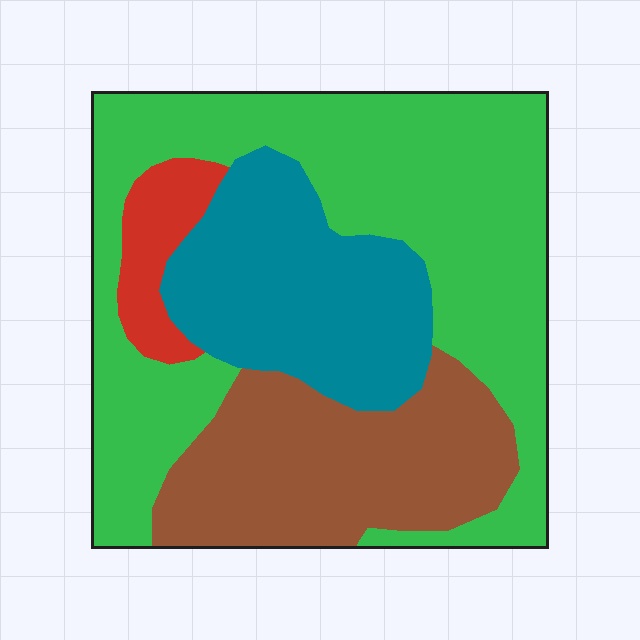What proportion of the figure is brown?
Brown covers 24% of the figure.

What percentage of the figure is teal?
Teal takes up about one fifth (1/5) of the figure.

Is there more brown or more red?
Brown.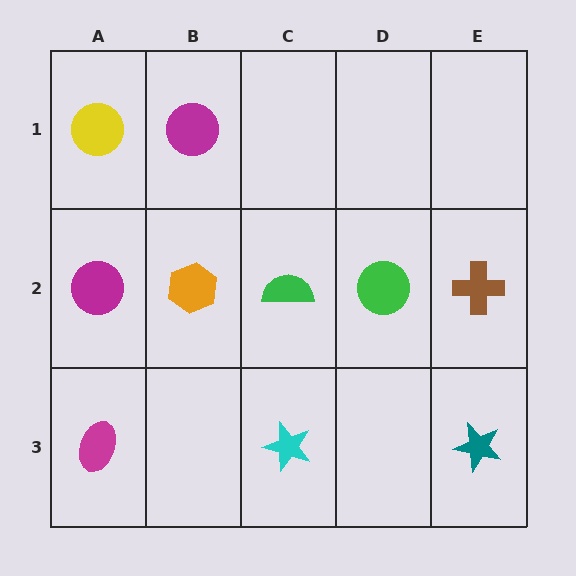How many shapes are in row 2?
5 shapes.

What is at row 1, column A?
A yellow circle.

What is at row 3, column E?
A teal star.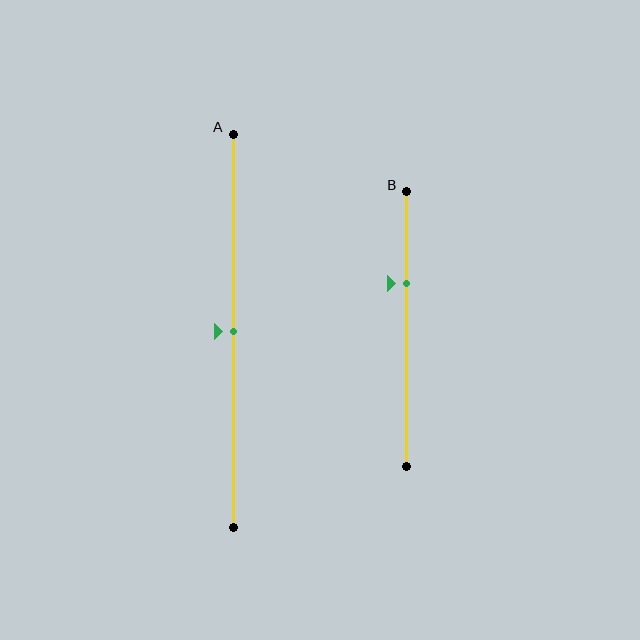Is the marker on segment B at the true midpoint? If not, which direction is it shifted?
No, the marker on segment B is shifted upward by about 17% of the segment length.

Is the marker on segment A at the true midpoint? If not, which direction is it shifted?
Yes, the marker on segment A is at the true midpoint.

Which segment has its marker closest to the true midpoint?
Segment A has its marker closest to the true midpoint.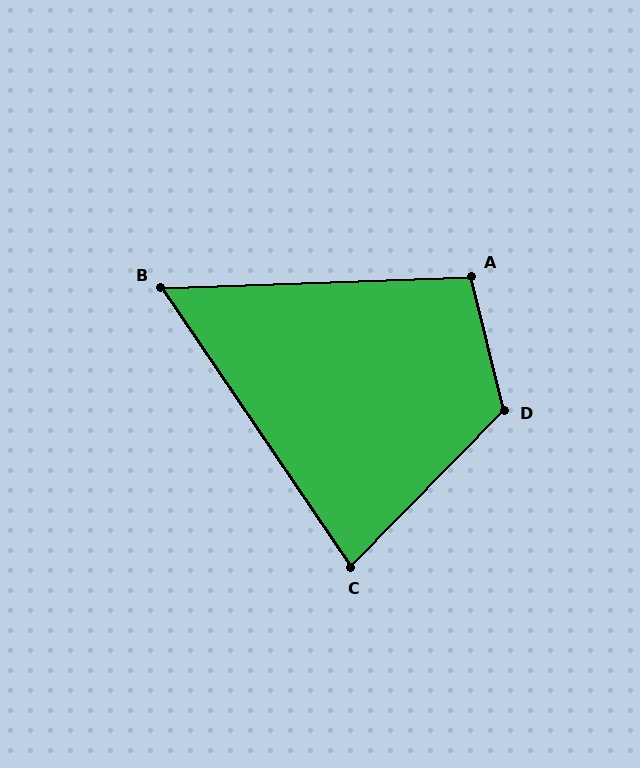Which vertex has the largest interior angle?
D, at approximately 122 degrees.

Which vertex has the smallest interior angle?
B, at approximately 58 degrees.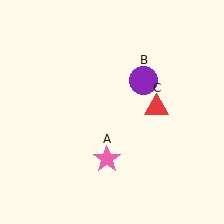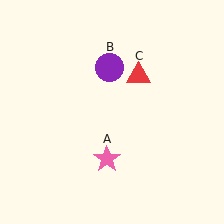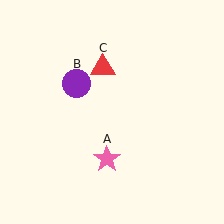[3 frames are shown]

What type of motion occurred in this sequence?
The purple circle (object B), red triangle (object C) rotated counterclockwise around the center of the scene.